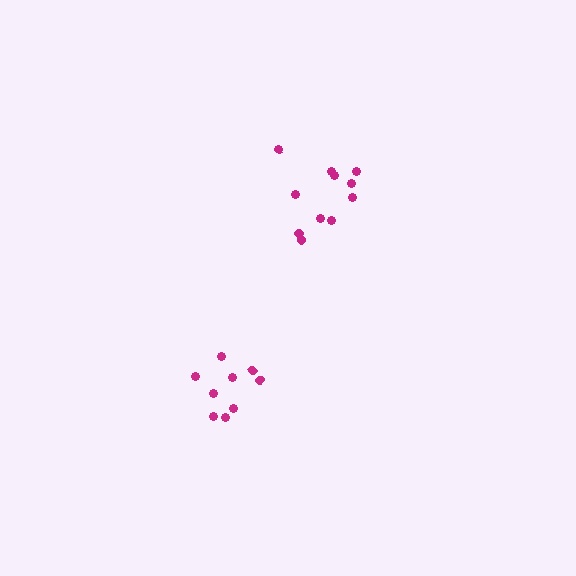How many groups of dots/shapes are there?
There are 2 groups.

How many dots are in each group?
Group 1: 11 dots, Group 2: 9 dots (20 total).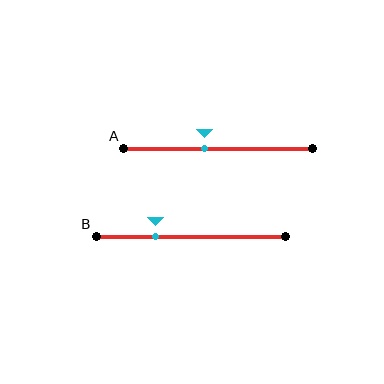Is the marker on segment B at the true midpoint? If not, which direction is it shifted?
No, the marker on segment B is shifted to the left by about 19% of the segment length.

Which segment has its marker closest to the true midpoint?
Segment A has its marker closest to the true midpoint.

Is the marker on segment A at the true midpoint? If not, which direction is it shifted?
No, the marker on segment A is shifted to the left by about 7% of the segment length.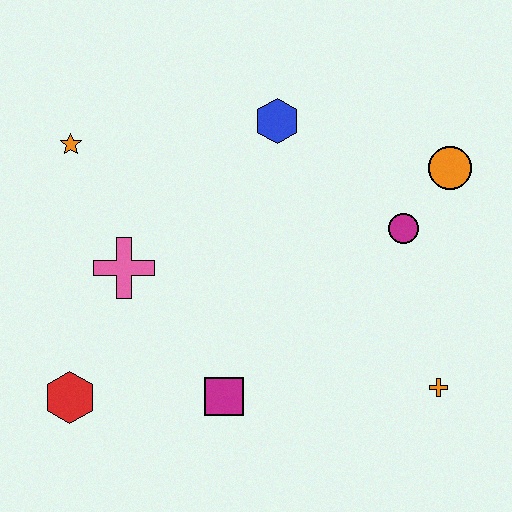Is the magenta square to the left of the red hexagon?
No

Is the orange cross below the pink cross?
Yes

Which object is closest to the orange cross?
The magenta circle is closest to the orange cross.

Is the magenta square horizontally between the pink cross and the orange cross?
Yes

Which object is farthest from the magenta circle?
The red hexagon is farthest from the magenta circle.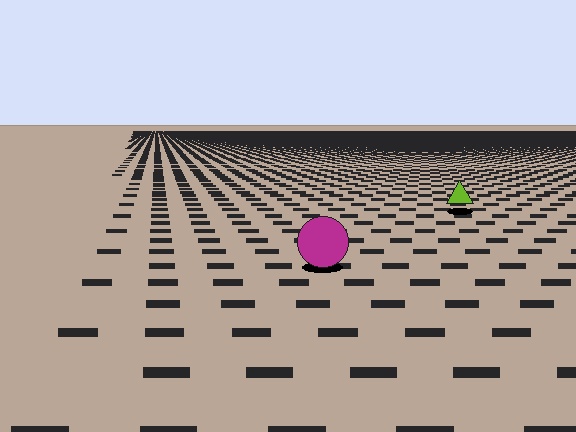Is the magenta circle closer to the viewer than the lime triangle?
Yes. The magenta circle is closer — you can tell from the texture gradient: the ground texture is coarser near it.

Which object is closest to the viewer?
The magenta circle is closest. The texture marks near it are larger and more spread out.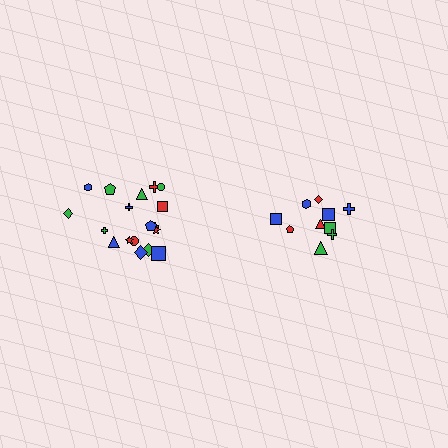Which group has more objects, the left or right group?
The left group.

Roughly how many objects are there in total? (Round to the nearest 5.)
Roughly 30 objects in total.